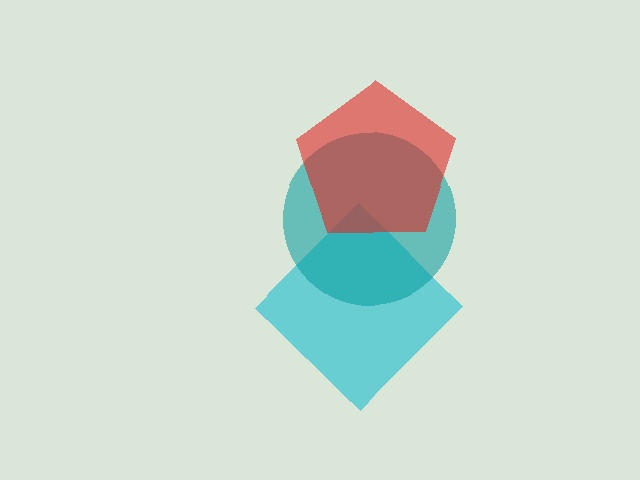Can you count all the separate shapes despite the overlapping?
Yes, there are 3 separate shapes.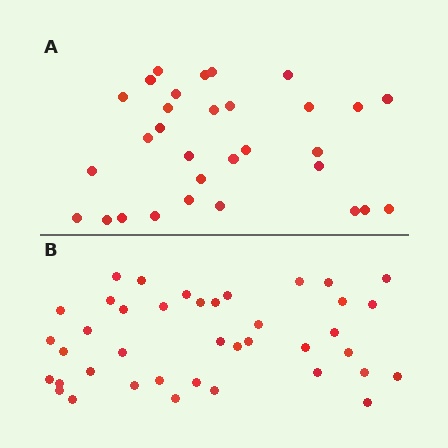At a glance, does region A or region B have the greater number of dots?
Region B (the bottom region) has more dots.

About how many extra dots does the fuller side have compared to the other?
Region B has roughly 8 or so more dots than region A.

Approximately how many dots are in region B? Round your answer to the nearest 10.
About 40 dots.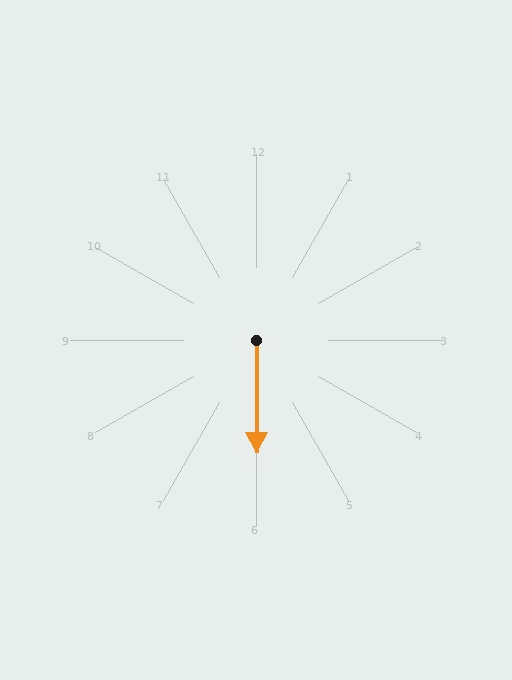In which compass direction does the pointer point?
South.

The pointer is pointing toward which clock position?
Roughly 6 o'clock.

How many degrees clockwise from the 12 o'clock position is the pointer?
Approximately 180 degrees.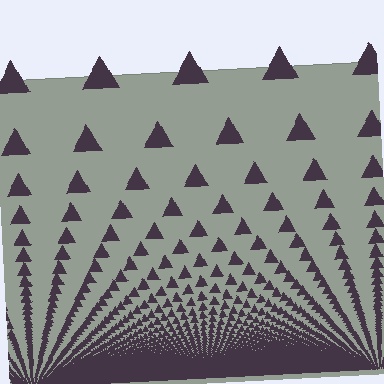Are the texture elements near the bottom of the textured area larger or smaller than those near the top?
Smaller. The gradient is inverted — elements near the bottom are smaller and denser.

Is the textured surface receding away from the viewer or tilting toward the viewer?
The surface appears to tilt toward the viewer. Texture elements get larger and sparser toward the top.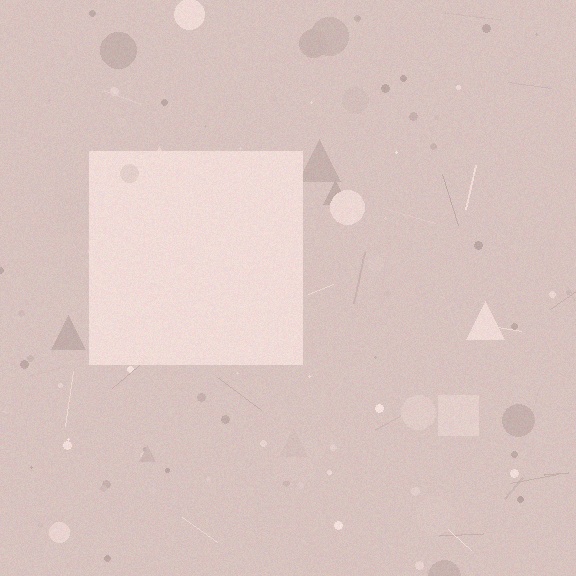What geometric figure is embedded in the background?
A square is embedded in the background.